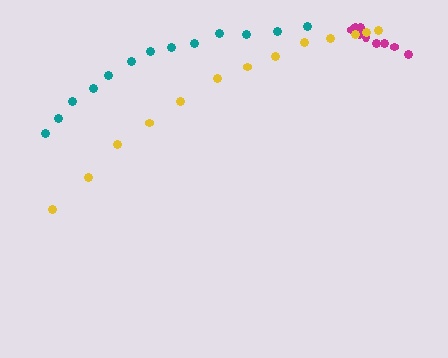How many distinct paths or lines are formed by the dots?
There are 3 distinct paths.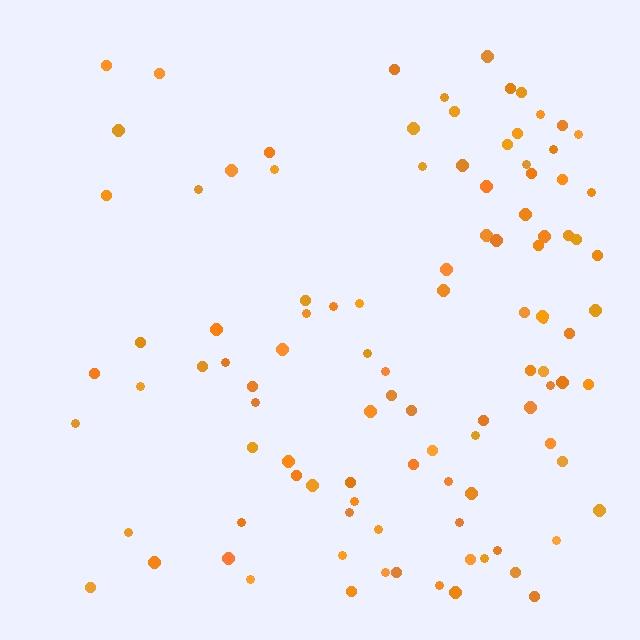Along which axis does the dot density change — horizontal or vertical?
Horizontal.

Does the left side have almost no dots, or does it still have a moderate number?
Still a moderate number, just noticeably fewer than the right.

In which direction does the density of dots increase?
From left to right, with the right side densest.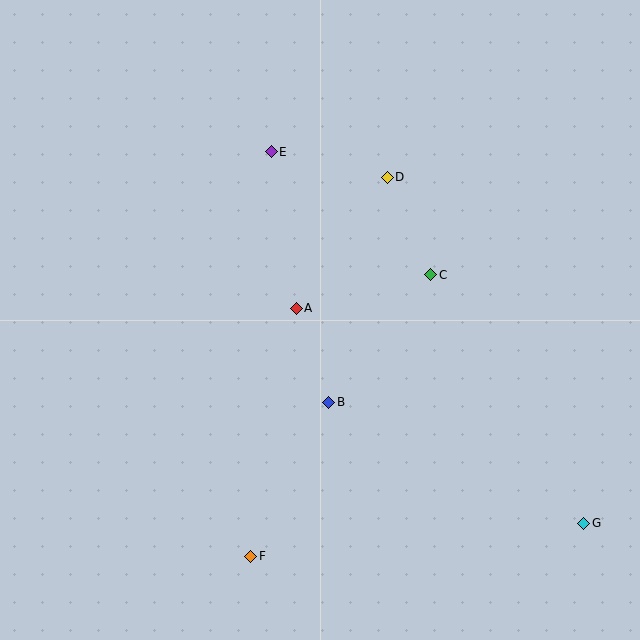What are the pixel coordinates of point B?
Point B is at (329, 402).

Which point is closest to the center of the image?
Point A at (296, 308) is closest to the center.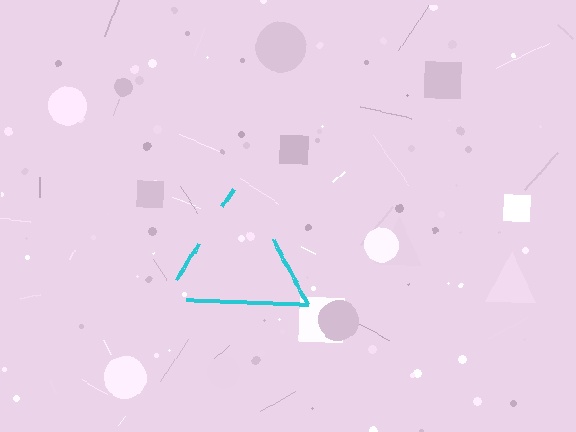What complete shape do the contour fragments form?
The contour fragments form a triangle.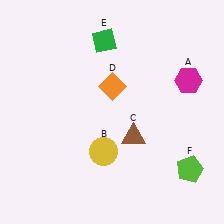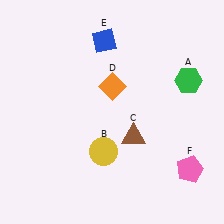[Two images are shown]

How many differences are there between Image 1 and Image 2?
There are 3 differences between the two images.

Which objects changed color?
A changed from magenta to green. E changed from green to blue. F changed from lime to pink.